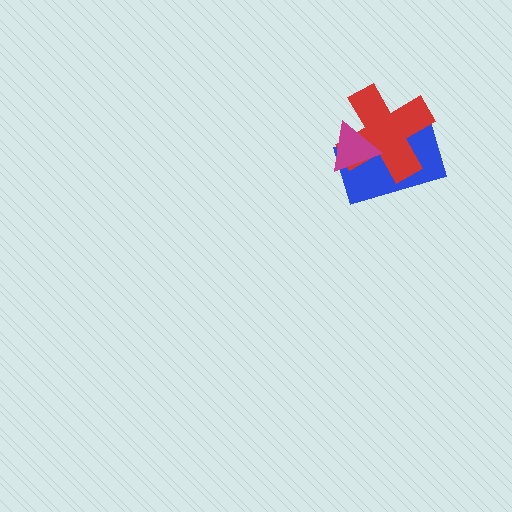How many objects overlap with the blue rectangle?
2 objects overlap with the blue rectangle.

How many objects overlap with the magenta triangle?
2 objects overlap with the magenta triangle.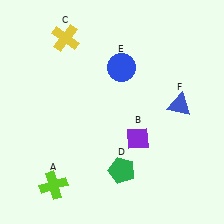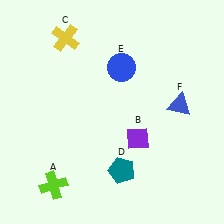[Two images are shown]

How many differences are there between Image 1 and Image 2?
There is 1 difference between the two images.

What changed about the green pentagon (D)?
In Image 1, D is green. In Image 2, it changed to teal.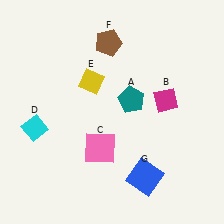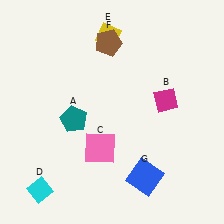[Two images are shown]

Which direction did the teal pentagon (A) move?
The teal pentagon (A) moved left.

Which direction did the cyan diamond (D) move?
The cyan diamond (D) moved down.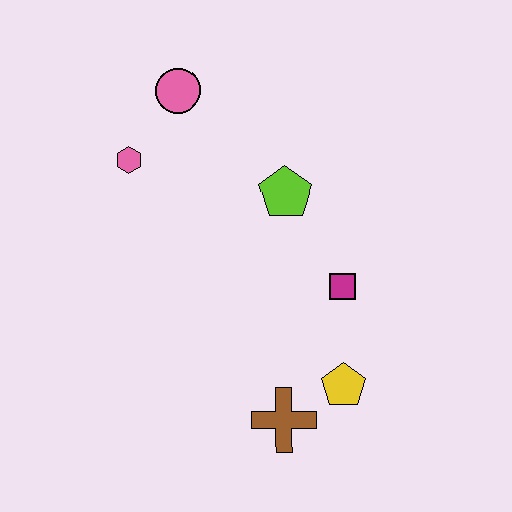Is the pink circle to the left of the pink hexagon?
No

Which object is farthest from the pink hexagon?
The yellow pentagon is farthest from the pink hexagon.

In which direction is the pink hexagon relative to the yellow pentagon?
The pink hexagon is above the yellow pentagon.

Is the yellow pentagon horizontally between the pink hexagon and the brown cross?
No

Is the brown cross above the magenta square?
No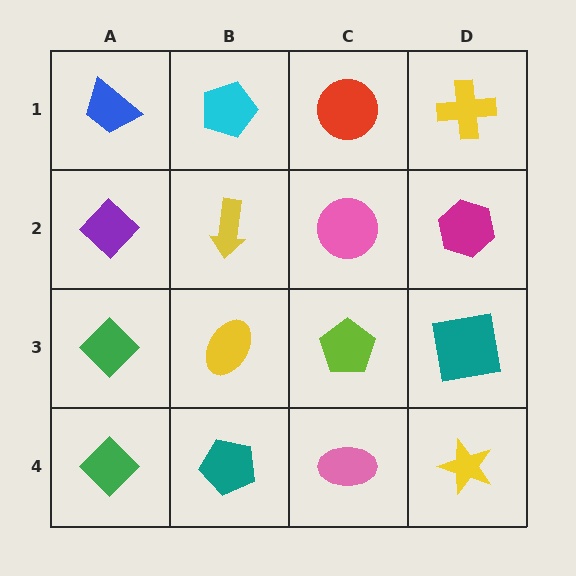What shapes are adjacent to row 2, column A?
A blue trapezoid (row 1, column A), a green diamond (row 3, column A), a yellow arrow (row 2, column B).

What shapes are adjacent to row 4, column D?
A teal square (row 3, column D), a pink ellipse (row 4, column C).